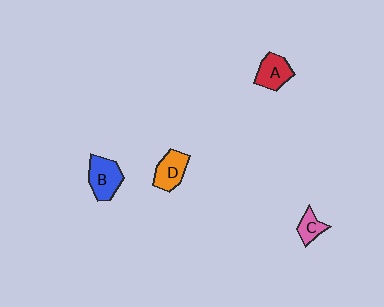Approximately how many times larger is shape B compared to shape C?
Approximately 1.9 times.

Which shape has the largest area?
Shape B (blue).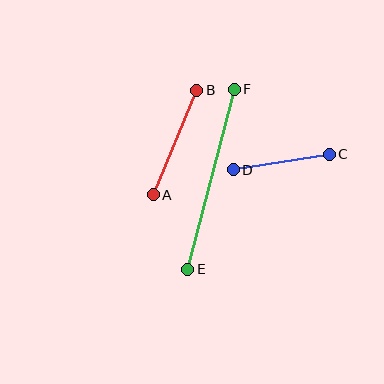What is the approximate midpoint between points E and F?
The midpoint is at approximately (211, 179) pixels.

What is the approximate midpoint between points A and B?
The midpoint is at approximately (175, 143) pixels.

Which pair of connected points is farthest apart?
Points E and F are farthest apart.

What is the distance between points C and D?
The distance is approximately 98 pixels.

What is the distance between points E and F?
The distance is approximately 186 pixels.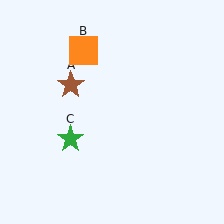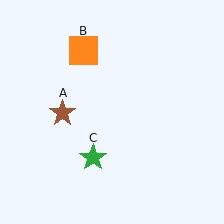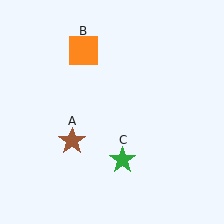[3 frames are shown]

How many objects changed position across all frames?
2 objects changed position: brown star (object A), green star (object C).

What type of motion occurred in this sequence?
The brown star (object A), green star (object C) rotated counterclockwise around the center of the scene.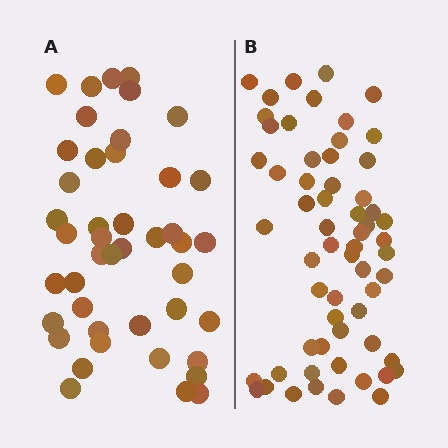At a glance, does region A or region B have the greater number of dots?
Region B (the right region) has more dots.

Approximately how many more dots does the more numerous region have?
Region B has approximately 15 more dots than region A.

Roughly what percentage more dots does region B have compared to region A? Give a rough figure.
About 35% more.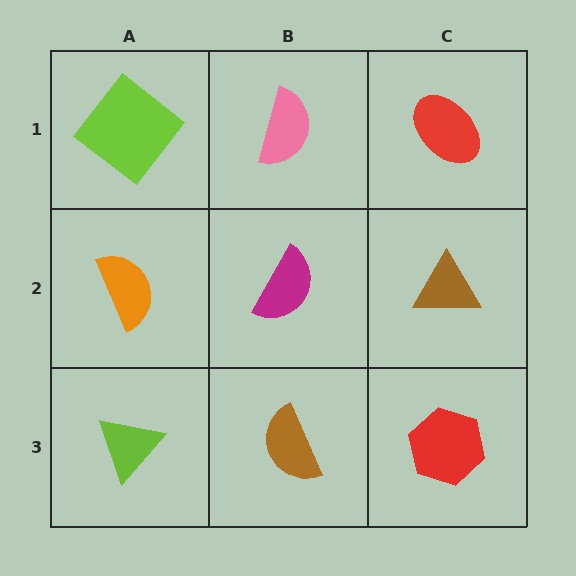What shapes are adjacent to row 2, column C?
A red ellipse (row 1, column C), a red hexagon (row 3, column C), a magenta semicircle (row 2, column B).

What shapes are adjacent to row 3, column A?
An orange semicircle (row 2, column A), a brown semicircle (row 3, column B).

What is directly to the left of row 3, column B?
A lime triangle.